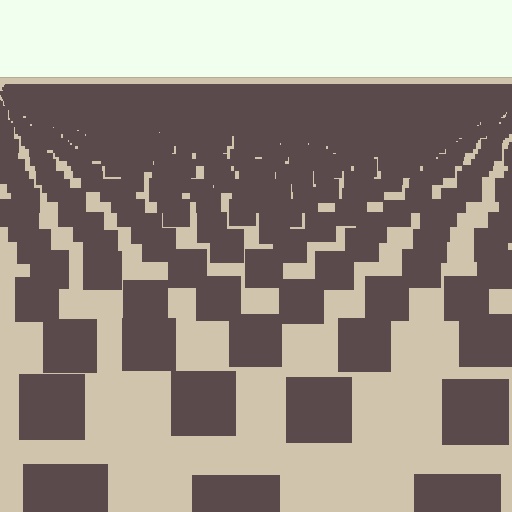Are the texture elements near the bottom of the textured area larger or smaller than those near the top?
Larger. Near the bottom, elements are closer to the viewer and appear at a bigger on-screen size.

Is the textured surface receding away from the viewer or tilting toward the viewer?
The surface is receding away from the viewer. Texture elements get smaller and denser toward the top.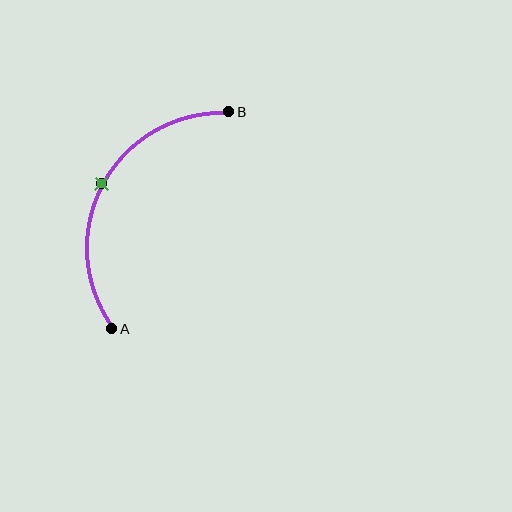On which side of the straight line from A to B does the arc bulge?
The arc bulges to the left of the straight line connecting A and B.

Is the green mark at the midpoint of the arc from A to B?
Yes. The green mark lies on the arc at equal arc-length from both A and B — it is the arc midpoint.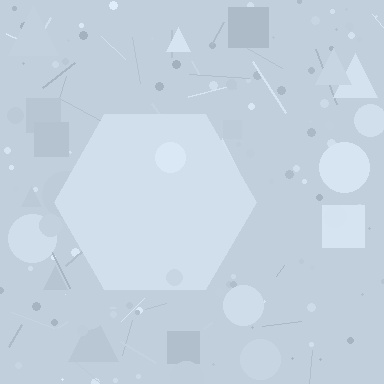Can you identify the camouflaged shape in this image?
The camouflaged shape is a hexagon.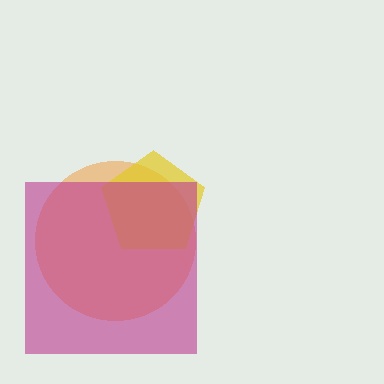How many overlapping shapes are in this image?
There are 3 overlapping shapes in the image.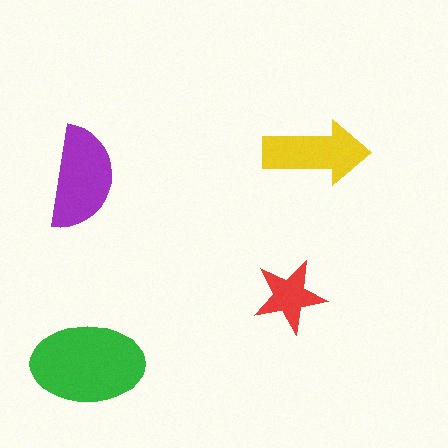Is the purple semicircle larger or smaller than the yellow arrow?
Larger.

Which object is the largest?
The green ellipse.